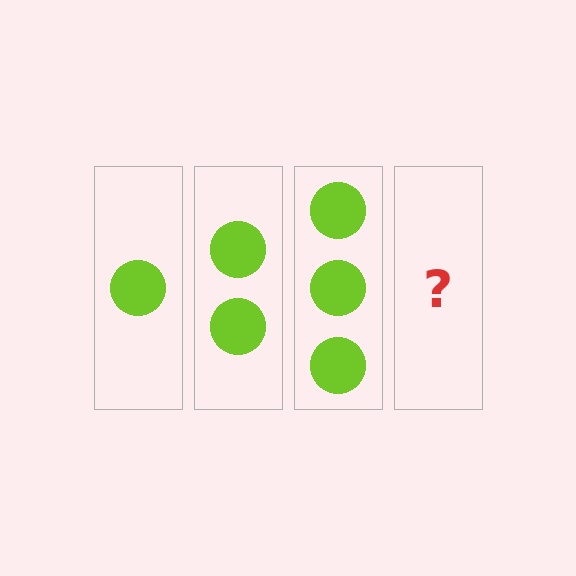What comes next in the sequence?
The next element should be 4 circles.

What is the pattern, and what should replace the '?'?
The pattern is that each step adds one more circle. The '?' should be 4 circles.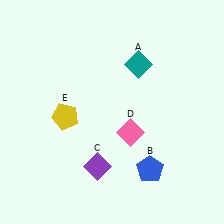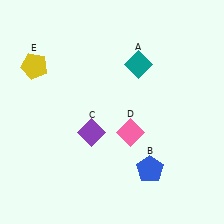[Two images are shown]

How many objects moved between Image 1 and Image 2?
2 objects moved between the two images.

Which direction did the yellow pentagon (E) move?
The yellow pentagon (E) moved up.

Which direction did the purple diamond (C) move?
The purple diamond (C) moved up.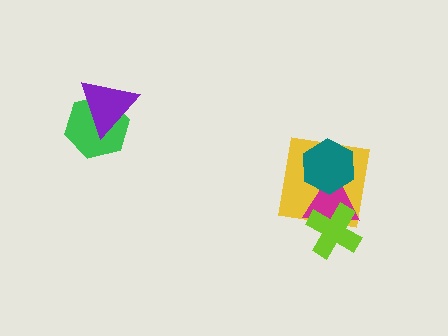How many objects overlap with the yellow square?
3 objects overlap with the yellow square.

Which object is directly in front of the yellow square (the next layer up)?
The magenta triangle is directly in front of the yellow square.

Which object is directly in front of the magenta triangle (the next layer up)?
The teal hexagon is directly in front of the magenta triangle.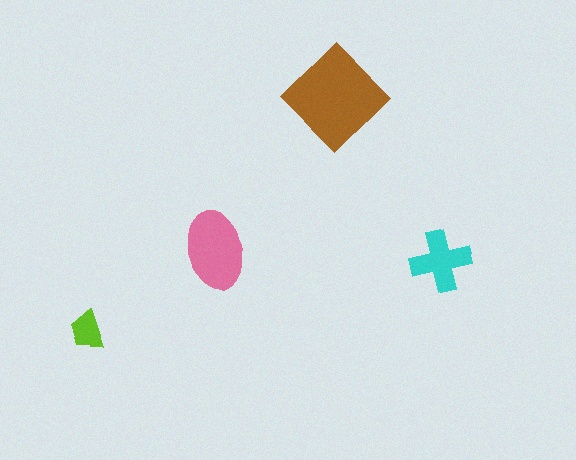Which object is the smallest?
The lime trapezoid.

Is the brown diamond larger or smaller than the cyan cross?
Larger.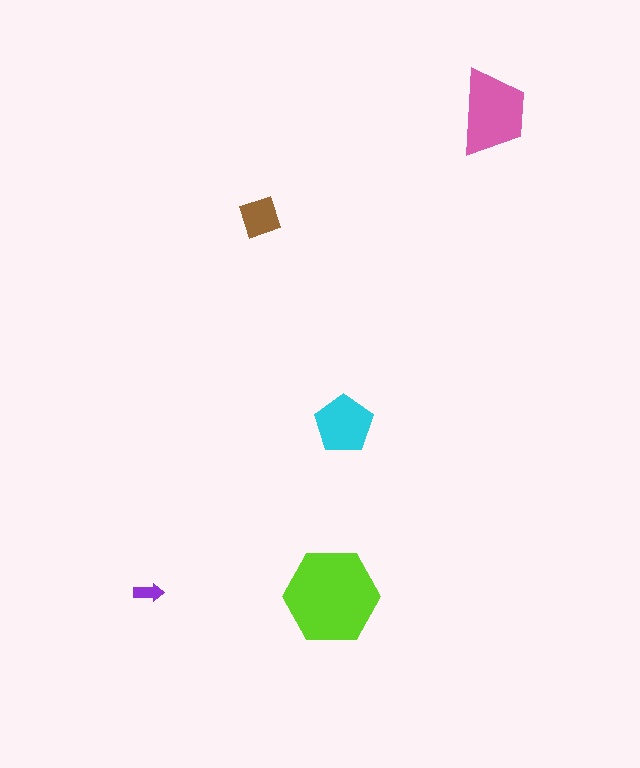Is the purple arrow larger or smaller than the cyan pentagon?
Smaller.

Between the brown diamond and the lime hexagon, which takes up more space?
The lime hexagon.